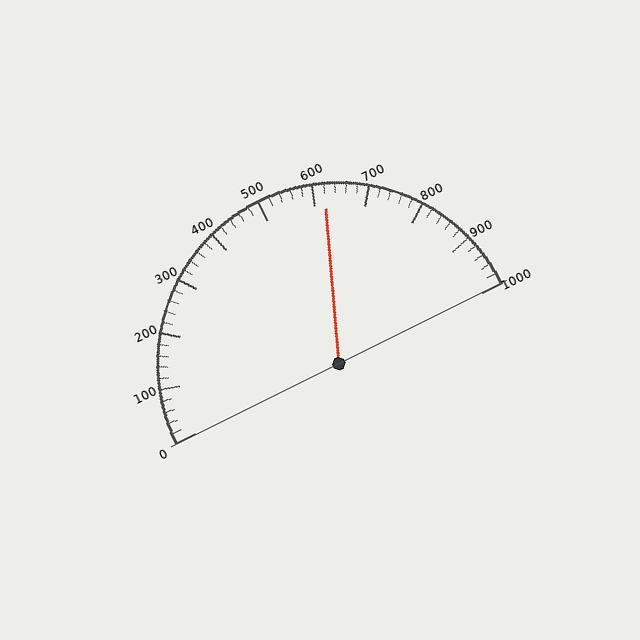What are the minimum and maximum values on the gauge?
The gauge ranges from 0 to 1000.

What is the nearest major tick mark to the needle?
The nearest major tick mark is 600.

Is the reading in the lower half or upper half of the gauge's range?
The reading is in the upper half of the range (0 to 1000).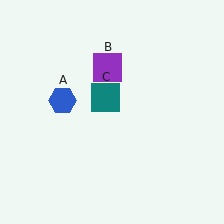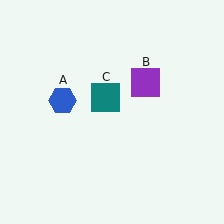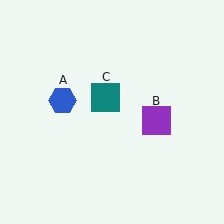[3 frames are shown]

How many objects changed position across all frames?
1 object changed position: purple square (object B).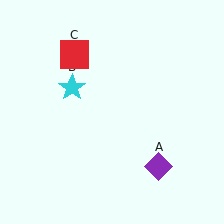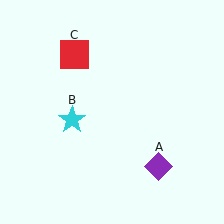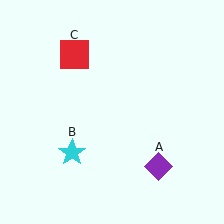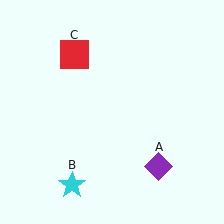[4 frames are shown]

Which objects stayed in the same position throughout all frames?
Purple diamond (object A) and red square (object C) remained stationary.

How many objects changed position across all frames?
1 object changed position: cyan star (object B).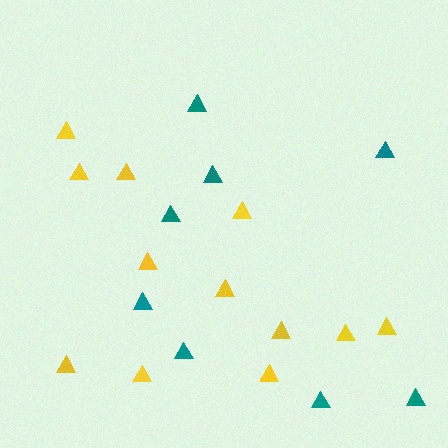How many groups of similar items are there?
There are 2 groups: one group of yellow triangles (12) and one group of teal triangles (8).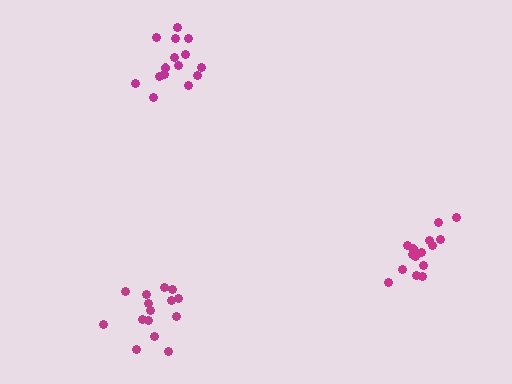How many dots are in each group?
Group 1: 15 dots, Group 2: 15 dots, Group 3: 15 dots (45 total).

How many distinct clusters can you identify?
There are 3 distinct clusters.